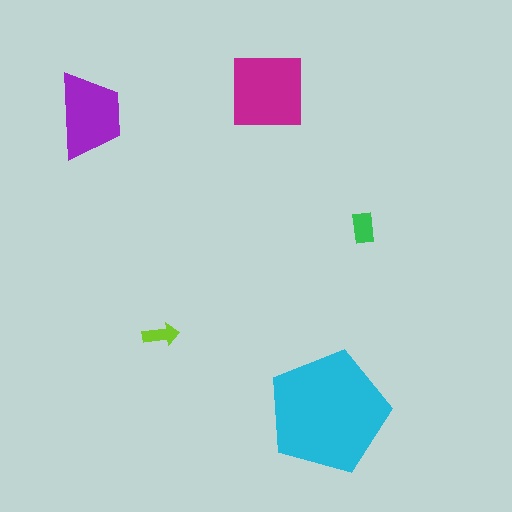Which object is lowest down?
The cyan pentagon is bottommost.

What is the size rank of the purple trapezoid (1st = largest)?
3rd.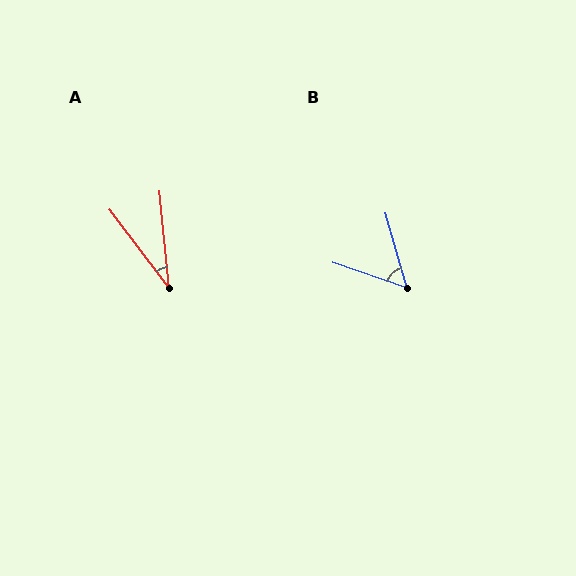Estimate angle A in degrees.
Approximately 32 degrees.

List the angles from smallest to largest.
A (32°), B (55°).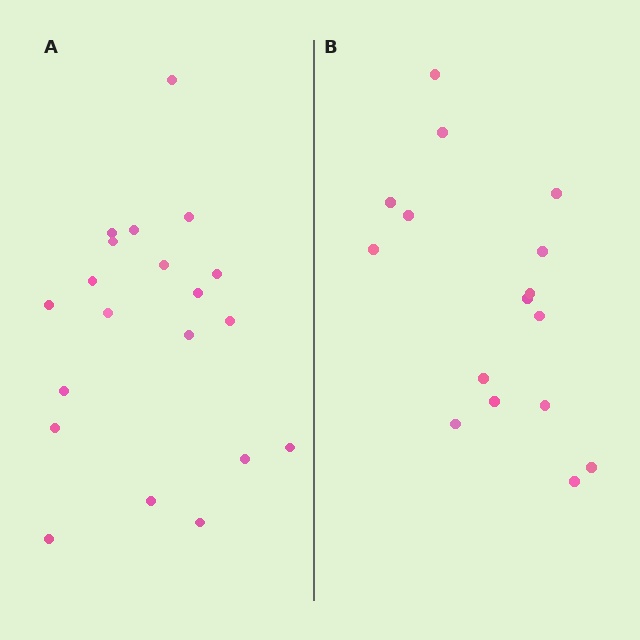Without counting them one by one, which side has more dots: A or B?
Region A (the left region) has more dots.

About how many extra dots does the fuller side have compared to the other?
Region A has about 4 more dots than region B.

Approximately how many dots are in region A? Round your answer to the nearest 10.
About 20 dots.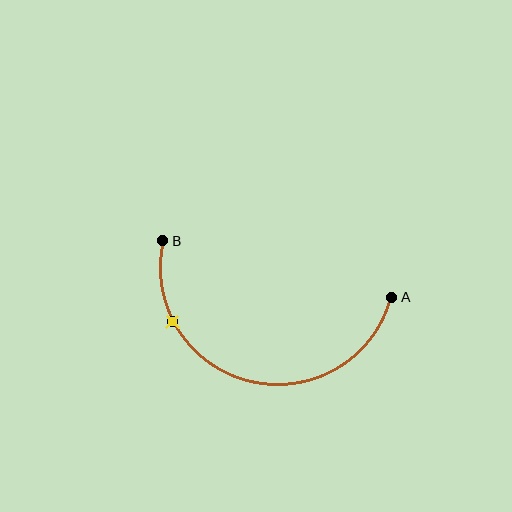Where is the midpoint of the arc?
The arc midpoint is the point on the curve farthest from the straight line joining A and B. It sits below that line.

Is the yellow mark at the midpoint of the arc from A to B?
No. The yellow mark lies on the arc but is closer to endpoint B. The arc midpoint would be at the point on the curve equidistant along the arc from both A and B.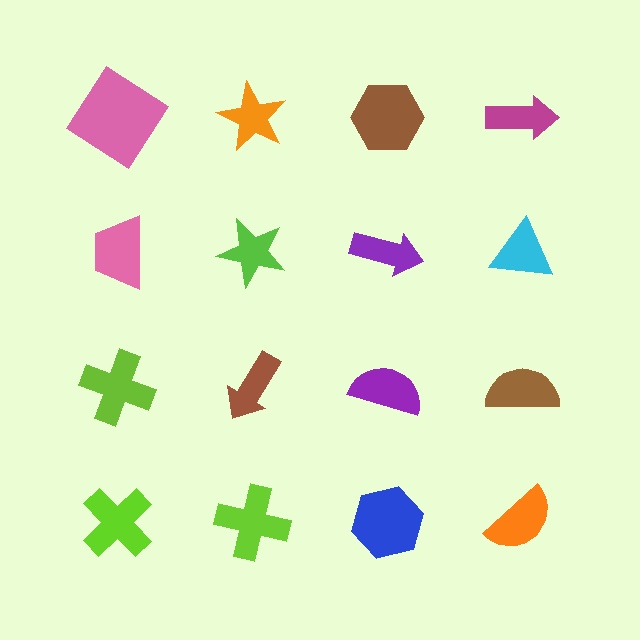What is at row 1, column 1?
A pink diamond.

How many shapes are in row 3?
4 shapes.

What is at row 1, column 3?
A brown hexagon.